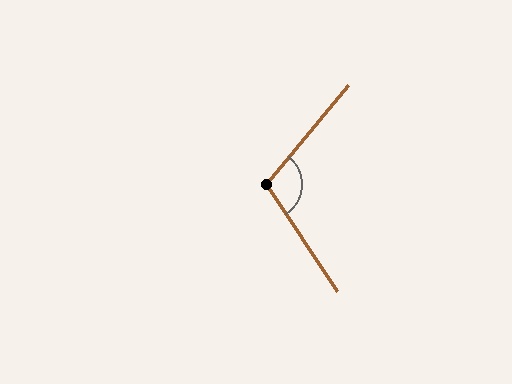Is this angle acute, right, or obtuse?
It is obtuse.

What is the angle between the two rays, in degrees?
Approximately 107 degrees.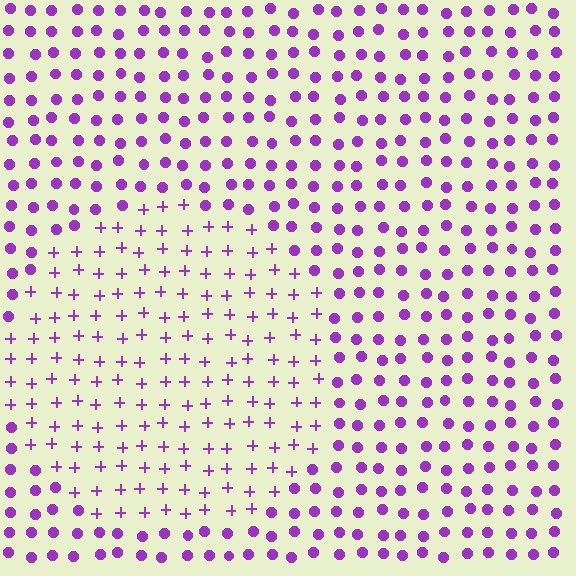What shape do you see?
I see a circle.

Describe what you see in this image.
The image is filled with small purple elements arranged in a uniform grid. A circle-shaped region contains plus signs, while the surrounding area contains circles. The boundary is defined purely by the change in element shape.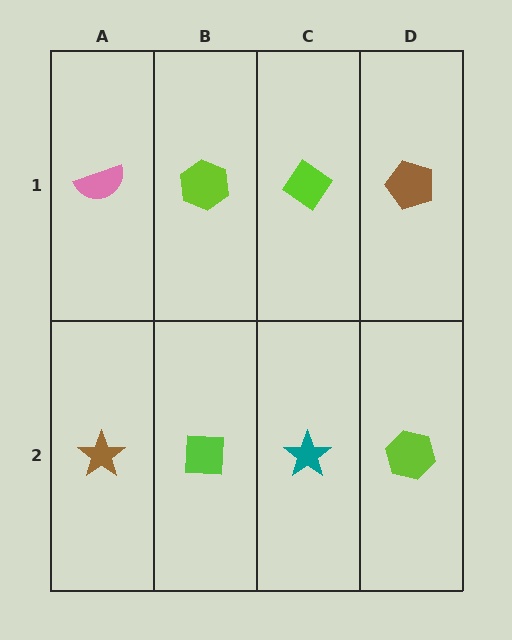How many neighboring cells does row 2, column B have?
3.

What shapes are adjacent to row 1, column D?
A lime hexagon (row 2, column D), a lime diamond (row 1, column C).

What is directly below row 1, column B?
A lime square.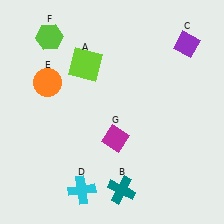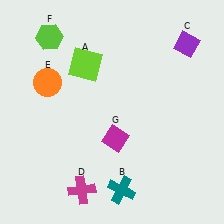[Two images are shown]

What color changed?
The cross (D) changed from cyan in Image 1 to magenta in Image 2.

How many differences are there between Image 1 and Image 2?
There is 1 difference between the two images.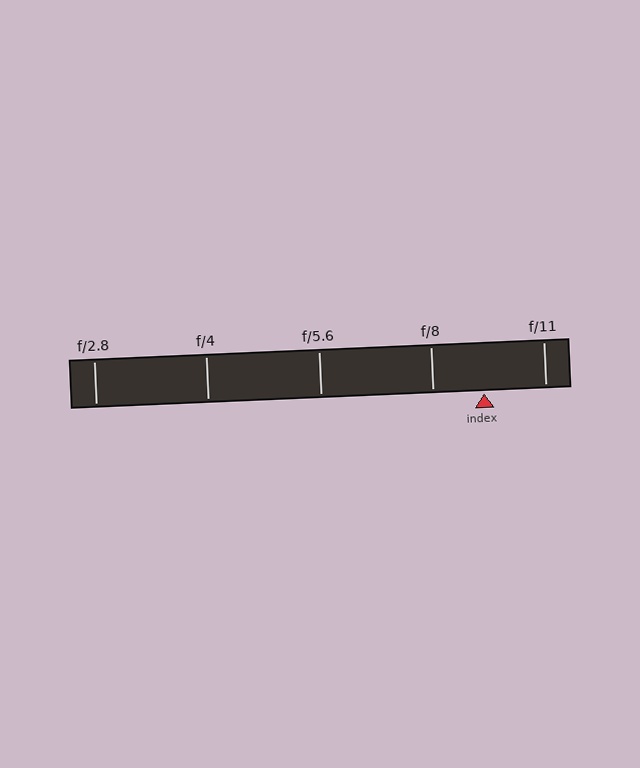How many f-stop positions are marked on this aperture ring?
There are 5 f-stop positions marked.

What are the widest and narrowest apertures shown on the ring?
The widest aperture shown is f/2.8 and the narrowest is f/11.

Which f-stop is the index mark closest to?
The index mark is closest to f/8.